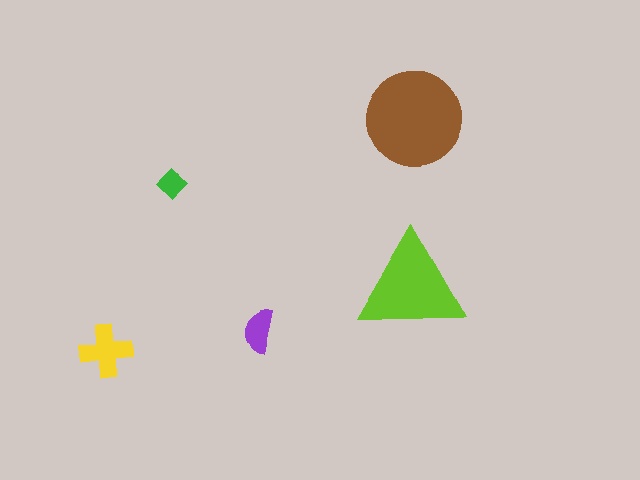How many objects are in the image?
There are 5 objects in the image.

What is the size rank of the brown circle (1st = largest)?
1st.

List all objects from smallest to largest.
The green diamond, the purple semicircle, the yellow cross, the lime triangle, the brown circle.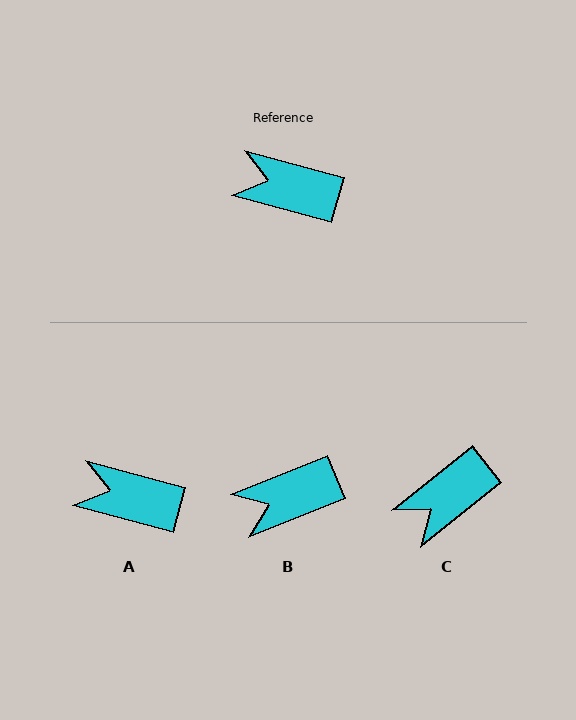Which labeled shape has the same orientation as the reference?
A.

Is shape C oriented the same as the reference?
No, it is off by about 54 degrees.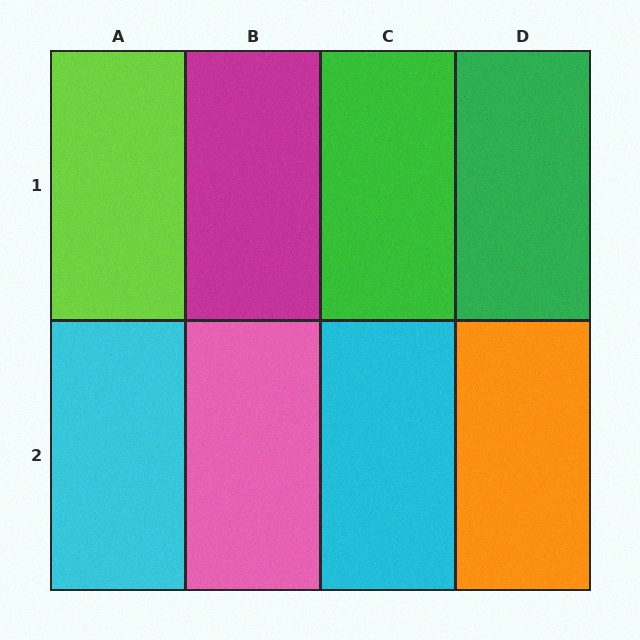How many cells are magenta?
1 cell is magenta.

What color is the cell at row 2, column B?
Pink.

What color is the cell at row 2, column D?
Orange.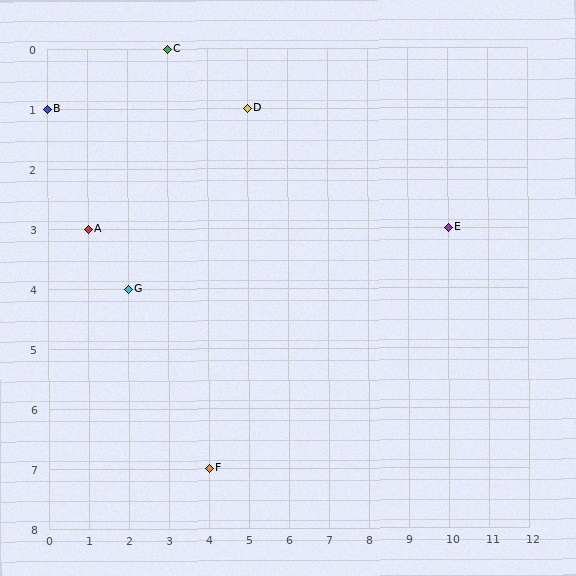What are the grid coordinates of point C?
Point C is at grid coordinates (3, 0).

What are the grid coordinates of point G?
Point G is at grid coordinates (2, 4).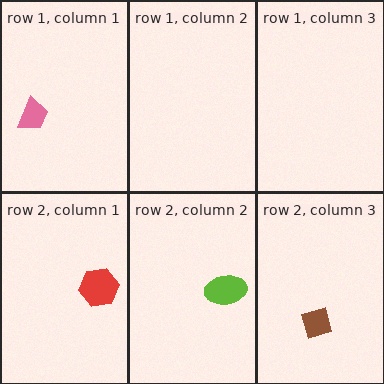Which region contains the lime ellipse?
The row 2, column 2 region.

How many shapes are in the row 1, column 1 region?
1.